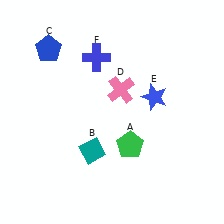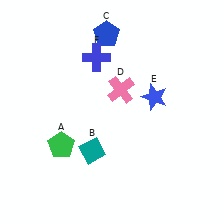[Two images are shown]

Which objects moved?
The objects that moved are: the green pentagon (A), the blue pentagon (C).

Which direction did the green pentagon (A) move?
The green pentagon (A) moved left.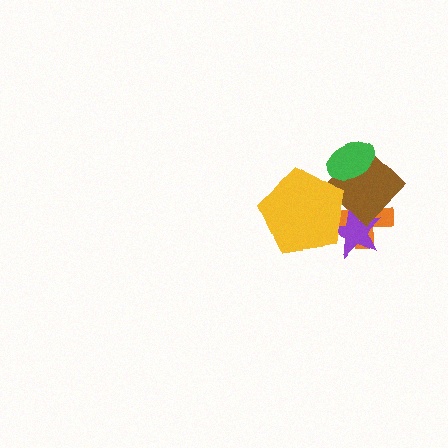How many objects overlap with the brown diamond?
4 objects overlap with the brown diamond.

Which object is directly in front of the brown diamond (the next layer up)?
The yellow pentagon is directly in front of the brown diamond.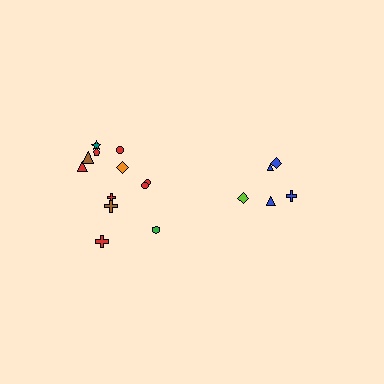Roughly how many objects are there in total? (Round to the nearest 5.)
Roughly 15 objects in total.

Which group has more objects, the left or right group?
The left group.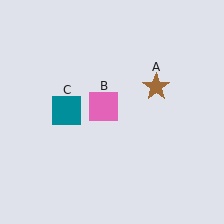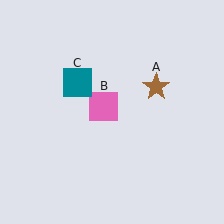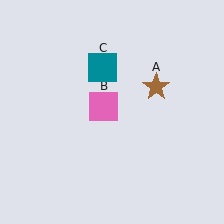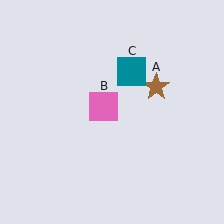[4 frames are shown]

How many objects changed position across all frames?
1 object changed position: teal square (object C).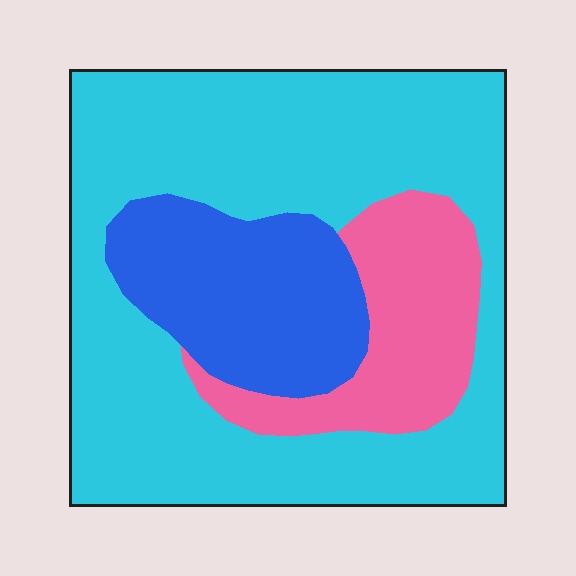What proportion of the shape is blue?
Blue covers roughly 20% of the shape.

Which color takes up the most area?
Cyan, at roughly 65%.